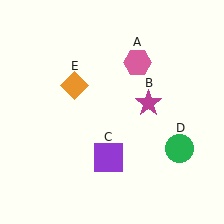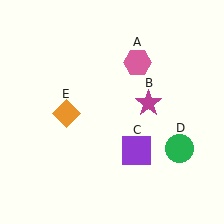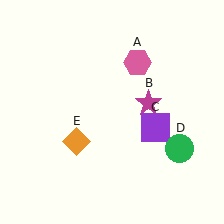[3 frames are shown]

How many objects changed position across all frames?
2 objects changed position: purple square (object C), orange diamond (object E).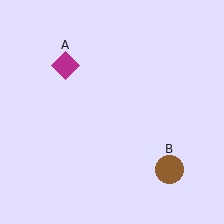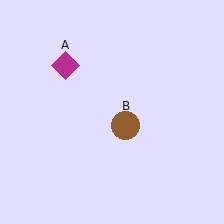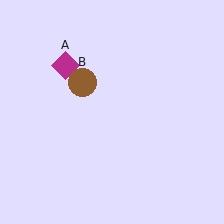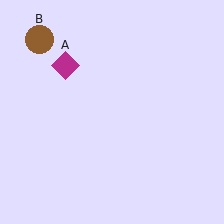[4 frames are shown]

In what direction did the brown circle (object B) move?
The brown circle (object B) moved up and to the left.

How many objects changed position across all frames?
1 object changed position: brown circle (object B).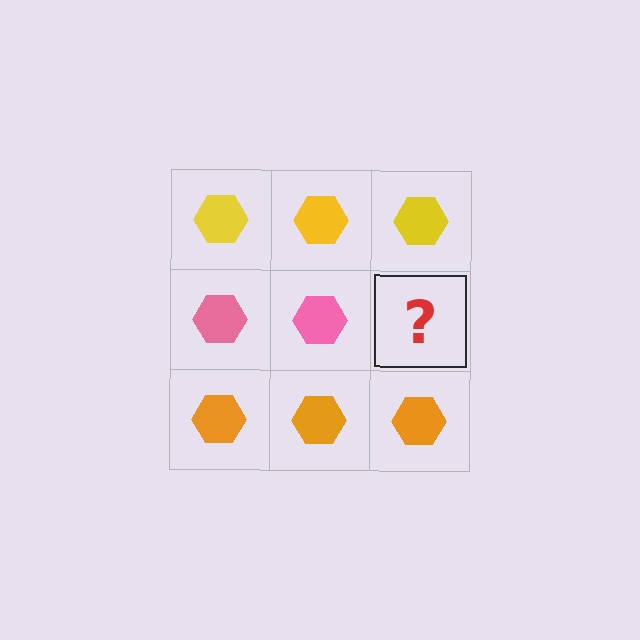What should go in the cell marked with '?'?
The missing cell should contain a pink hexagon.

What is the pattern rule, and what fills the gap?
The rule is that each row has a consistent color. The gap should be filled with a pink hexagon.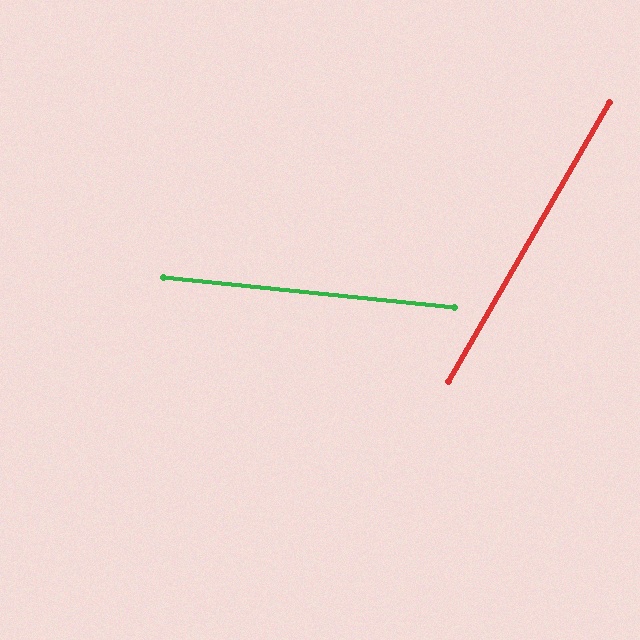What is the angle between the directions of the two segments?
Approximately 66 degrees.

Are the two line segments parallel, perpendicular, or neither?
Neither parallel nor perpendicular — they differ by about 66°.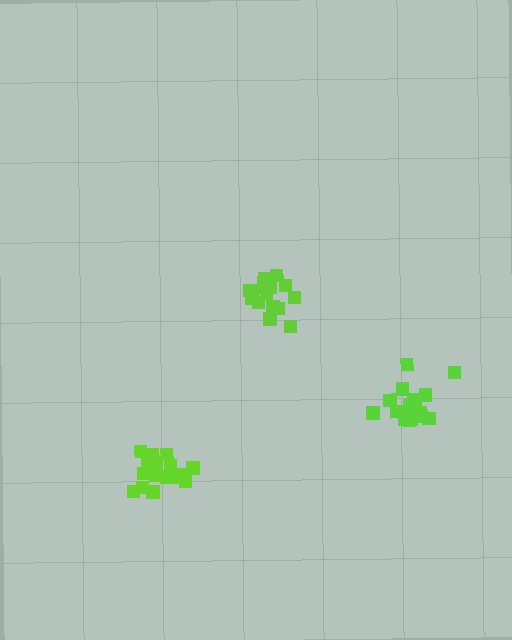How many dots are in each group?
Group 1: 15 dots, Group 2: 18 dots, Group 3: 18 dots (51 total).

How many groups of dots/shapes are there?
There are 3 groups.